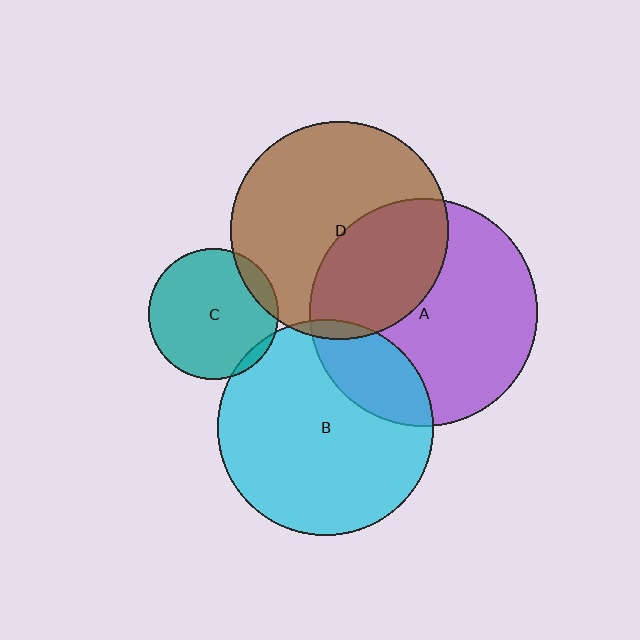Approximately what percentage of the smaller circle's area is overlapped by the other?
Approximately 40%.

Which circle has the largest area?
Circle A (purple).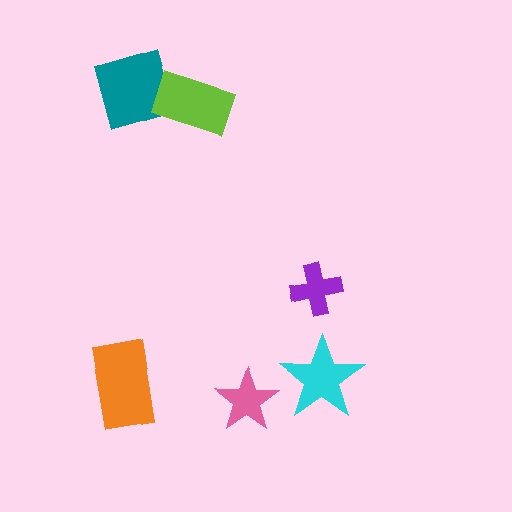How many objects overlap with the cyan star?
0 objects overlap with the cyan star.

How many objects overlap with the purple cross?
0 objects overlap with the purple cross.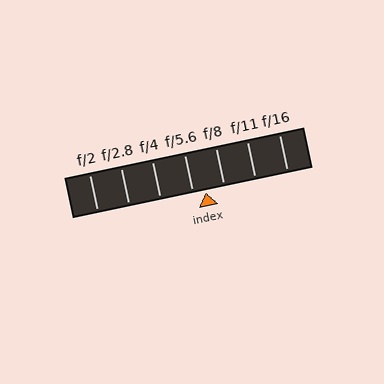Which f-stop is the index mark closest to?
The index mark is closest to f/5.6.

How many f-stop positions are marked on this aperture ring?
There are 7 f-stop positions marked.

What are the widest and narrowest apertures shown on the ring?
The widest aperture shown is f/2 and the narrowest is f/16.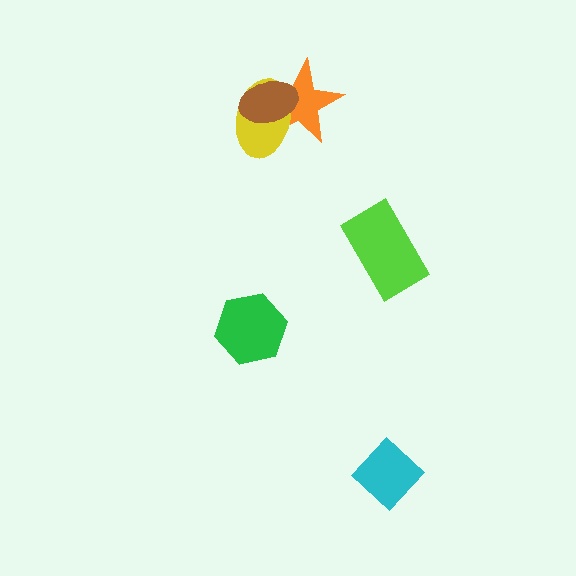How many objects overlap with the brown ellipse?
2 objects overlap with the brown ellipse.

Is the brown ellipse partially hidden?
No, no other shape covers it.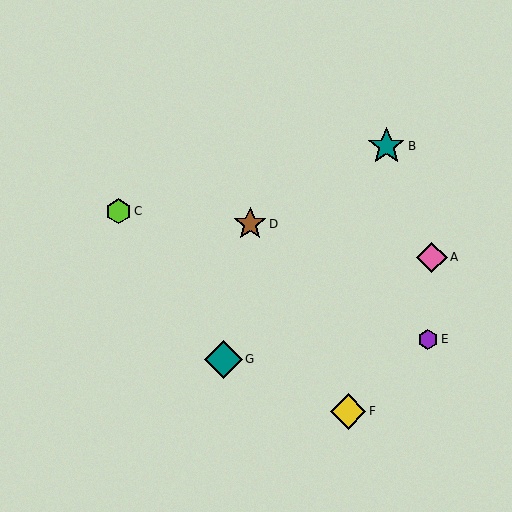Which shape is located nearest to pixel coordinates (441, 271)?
The pink diamond (labeled A) at (432, 257) is nearest to that location.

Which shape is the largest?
The teal diamond (labeled G) is the largest.